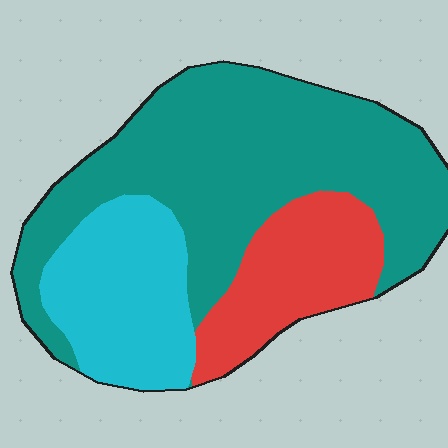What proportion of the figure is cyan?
Cyan takes up about one quarter (1/4) of the figure.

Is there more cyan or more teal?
Teal.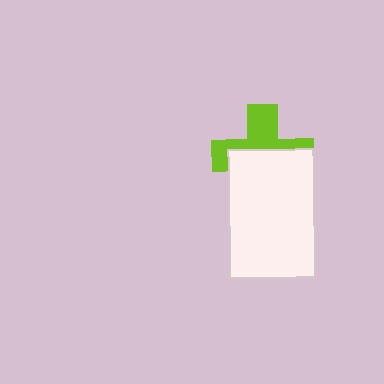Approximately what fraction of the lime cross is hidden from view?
Roughly 55% of the lime cross is hidden behind the white rectangle.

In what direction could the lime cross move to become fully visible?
The lime cross could move up. That would shift it out from behind the white rectangle entirely.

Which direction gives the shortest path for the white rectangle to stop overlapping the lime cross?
Moving down gives the shortest separation.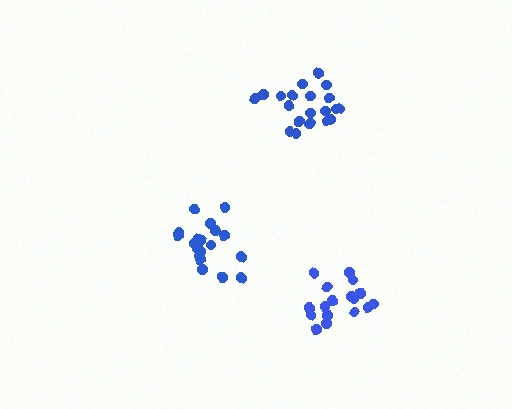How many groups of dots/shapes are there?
There are 3 groups.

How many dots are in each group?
Group 1: 20 dots, Group 2: 17 dots, Group 3: 19 dots (56 total).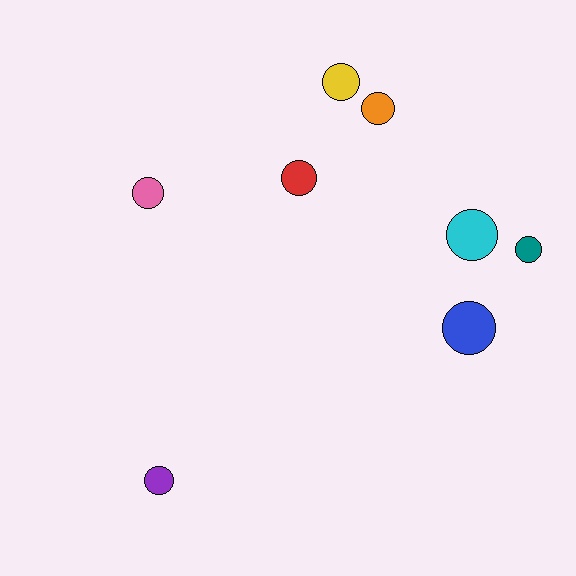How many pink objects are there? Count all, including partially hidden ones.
There is 1 pink object.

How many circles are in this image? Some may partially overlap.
There are 8 circles.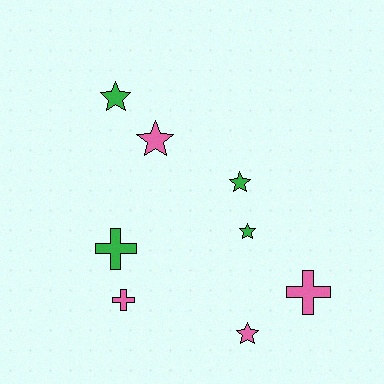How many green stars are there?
There are 3 green stars.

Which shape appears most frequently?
Star, with 5 objects.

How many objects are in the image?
There are 8 objects.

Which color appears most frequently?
Pink, with 4 objects.